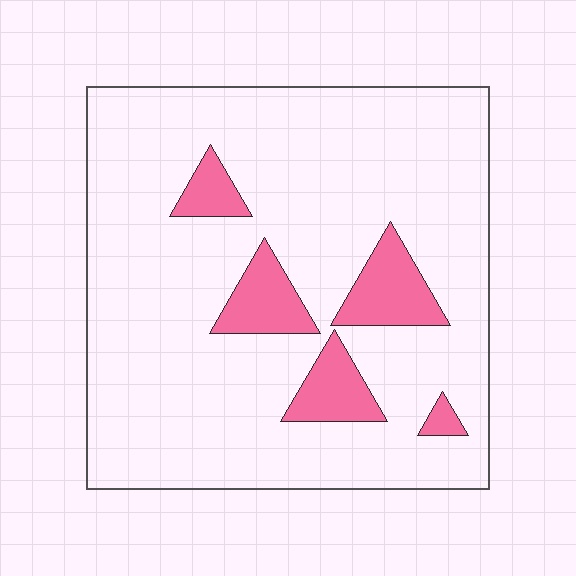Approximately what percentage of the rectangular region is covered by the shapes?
Approximately 15%.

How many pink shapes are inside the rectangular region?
5.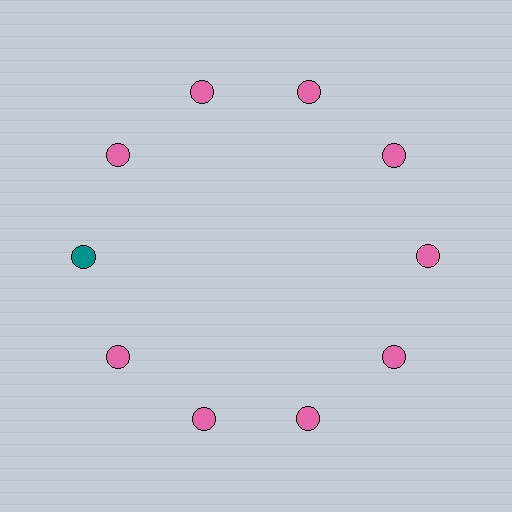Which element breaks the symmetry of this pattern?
The teal circle at roughly the 9 o'clock position breaks the symmetry. All other shapes are pink circles.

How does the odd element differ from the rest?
It has a different color: teal instead of pink.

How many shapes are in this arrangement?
There are 10 shapes arranged in a ring pattern.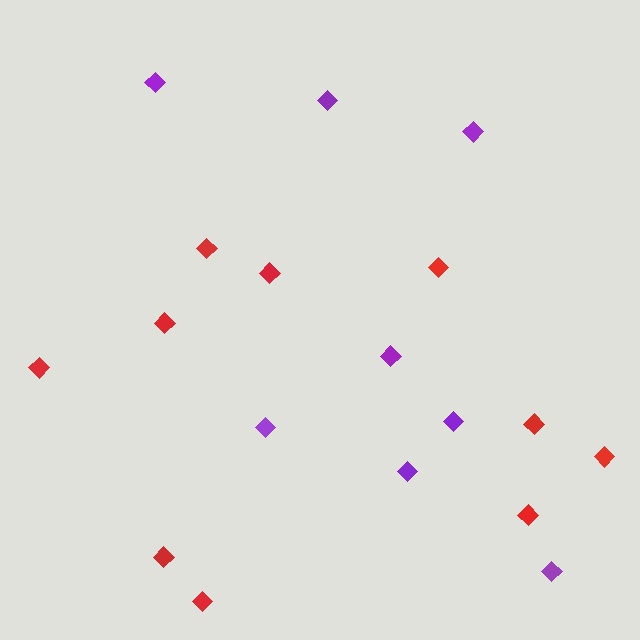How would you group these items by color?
There are 2 groups: one group of red diamonds (10) and one group of purple diamonds (8).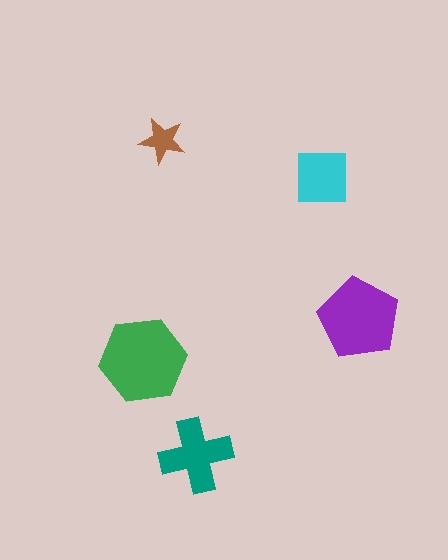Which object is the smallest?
The brown star.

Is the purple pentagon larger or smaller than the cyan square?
Larger.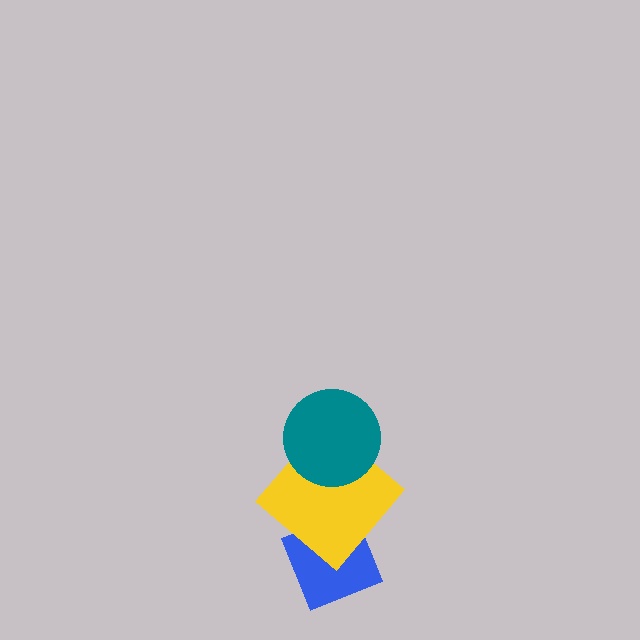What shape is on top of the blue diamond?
The yellow diamond is on top of the blue diamond.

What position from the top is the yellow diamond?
The yellow diamond is 2nd from the top.